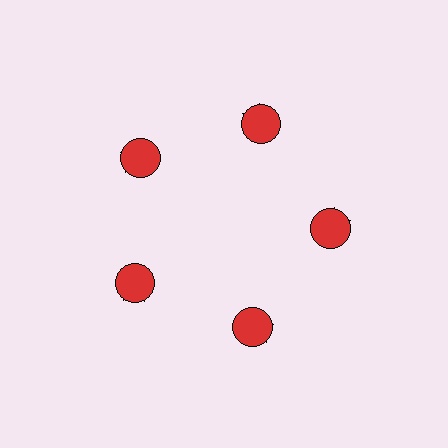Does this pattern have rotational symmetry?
Yes, this pattern has 5-fold rotational symmetry. It looks the same after rotating 72 degrees around the center.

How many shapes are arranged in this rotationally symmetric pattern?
There are 10 shapes, arranged in 5 groups of 2.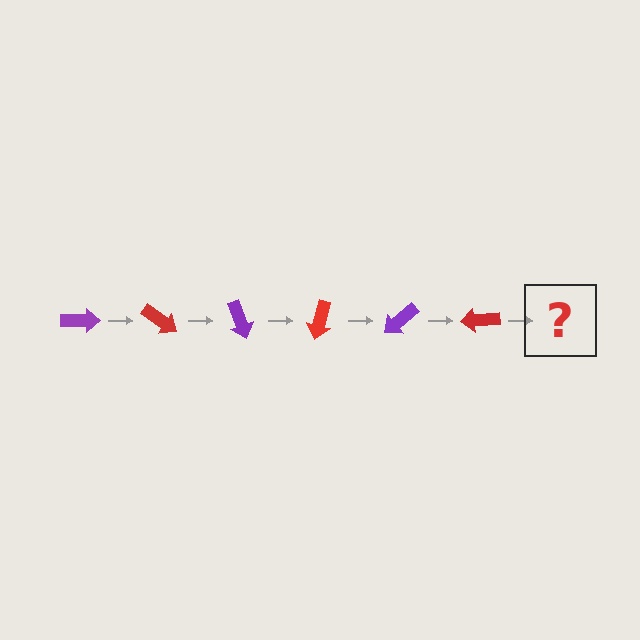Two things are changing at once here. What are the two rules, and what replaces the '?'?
The two rules are that it rotates 35 degrees each step and the color cycles through purple and red. The '?' should be a purple arrow, rotated 210 degrees from the start.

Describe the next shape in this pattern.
It should be a purple arrow, rotated 210 degrees from the start.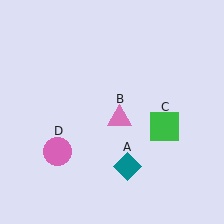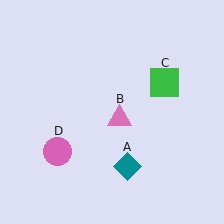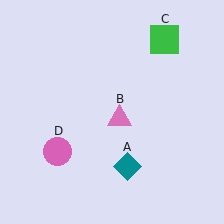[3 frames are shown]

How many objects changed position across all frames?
1 object changed position: green square (object C).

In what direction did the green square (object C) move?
The green square (object C) moved up.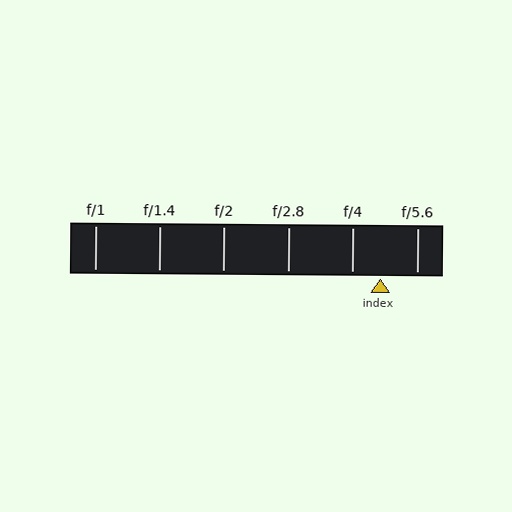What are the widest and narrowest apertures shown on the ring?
The widest aperture shown is f/1 and the narrowest is f/5.6.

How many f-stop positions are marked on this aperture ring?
There are 6 f-stop positions marked.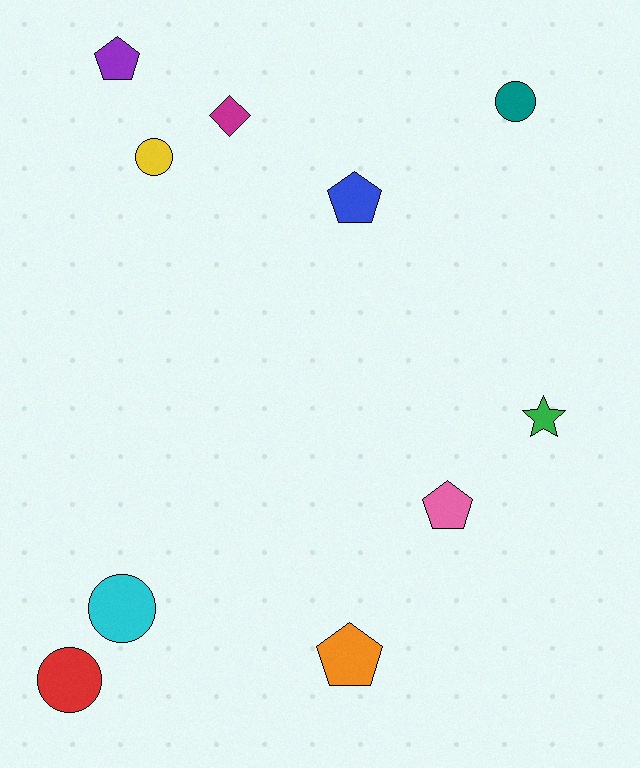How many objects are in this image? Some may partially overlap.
There are 10 objects.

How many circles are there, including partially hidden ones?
There are 4 circles.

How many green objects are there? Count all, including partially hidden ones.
There is 1 green object.